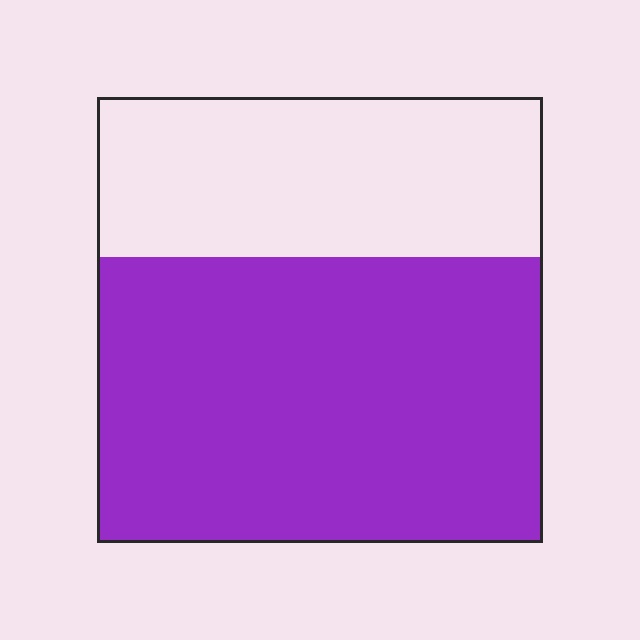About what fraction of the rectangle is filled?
About five eighths (5/8).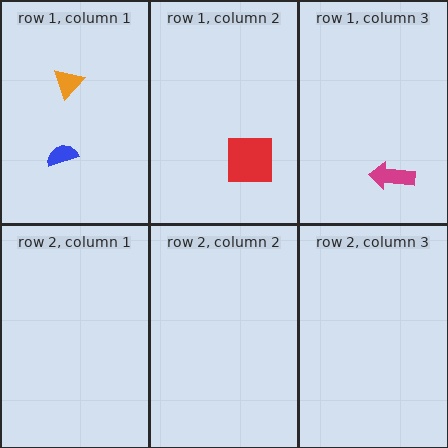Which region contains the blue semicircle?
The row 1, column 1 region.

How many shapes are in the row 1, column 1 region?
2.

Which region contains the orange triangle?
The row 1, column 1 region.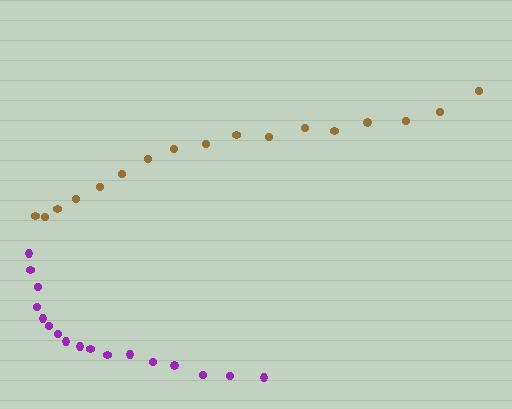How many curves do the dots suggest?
There are 2 distinct paths.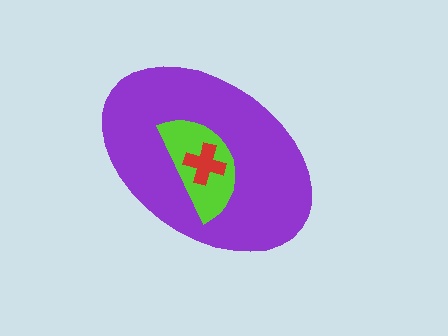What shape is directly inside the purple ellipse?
The lime semicircle.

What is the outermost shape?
The purple ellipse.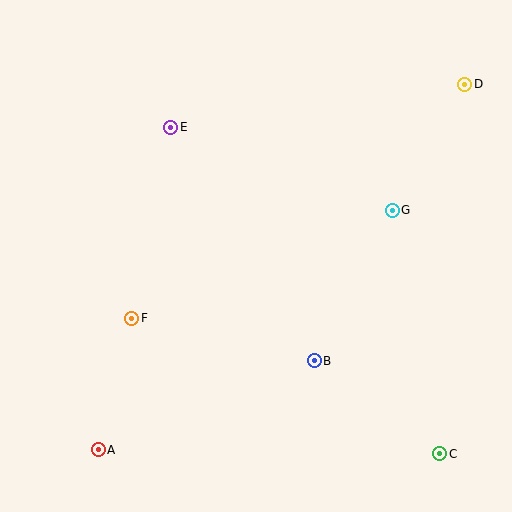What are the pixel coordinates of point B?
Point B is at (314, 361).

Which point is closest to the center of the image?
Point B at (314, 361) is closest to the center.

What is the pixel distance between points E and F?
The distance between E and F is 195 pixels.